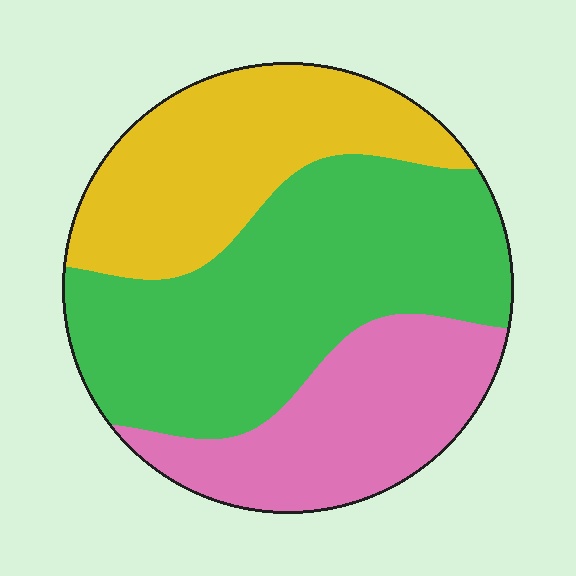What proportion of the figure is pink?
Pink takes up between a sixth and a third of the figure.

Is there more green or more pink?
Green.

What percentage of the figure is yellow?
Yellow takes up about one quarter (1/4) of the figure.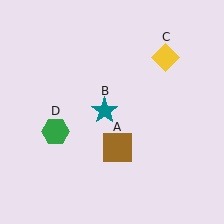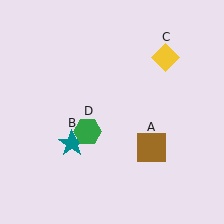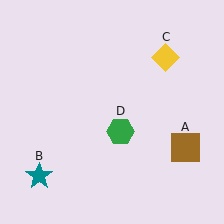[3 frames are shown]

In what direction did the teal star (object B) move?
The teal star (object B) moved down and to the left.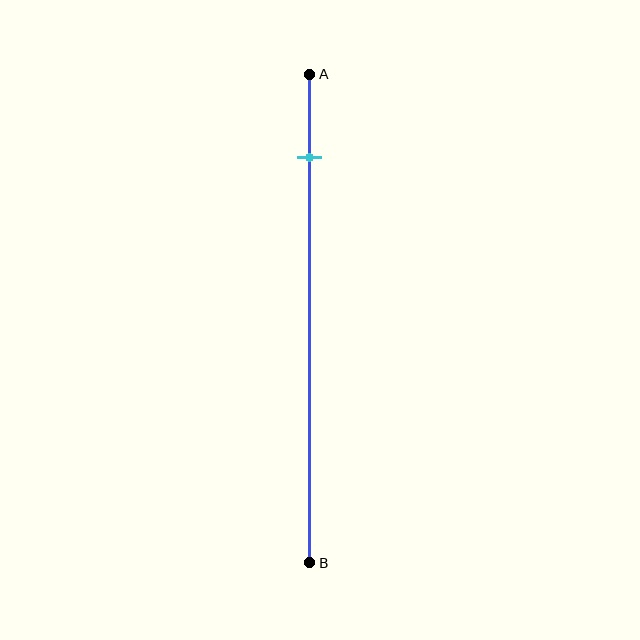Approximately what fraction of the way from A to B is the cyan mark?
The cyan mark is approximately 15% of the way from A to B.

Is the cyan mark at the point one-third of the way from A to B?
No, the mark is at about 15% from A, not at the 33% one-third point.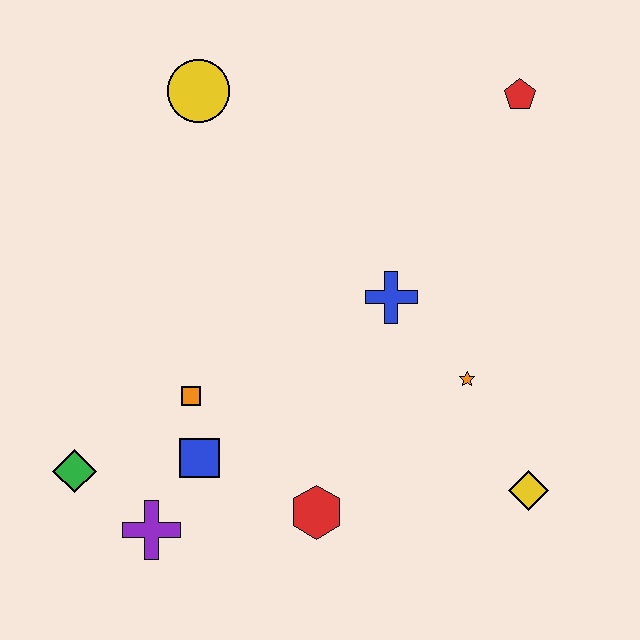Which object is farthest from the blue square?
The red pentagon is farthest from the blue square.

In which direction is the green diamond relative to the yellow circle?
The green diamond is below the yellow circle.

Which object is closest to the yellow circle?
The blue cross is closest to the yellow circle.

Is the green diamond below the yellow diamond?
No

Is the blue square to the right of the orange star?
No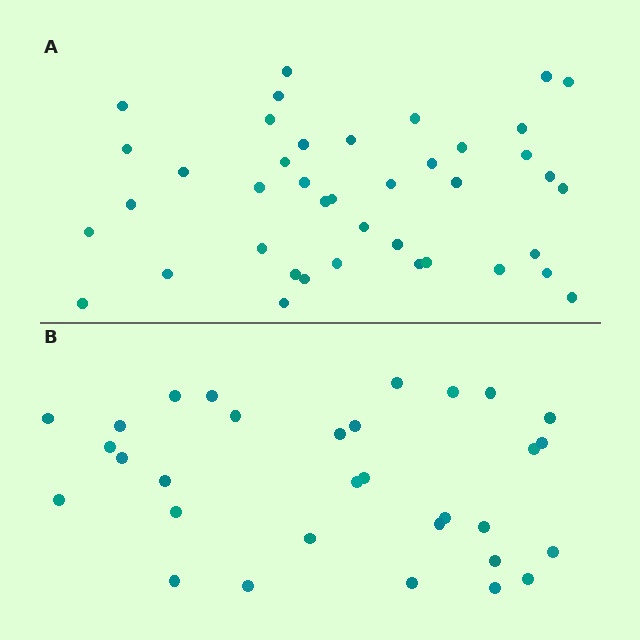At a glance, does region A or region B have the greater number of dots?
Region A (the top region) has more dots.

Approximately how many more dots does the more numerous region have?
Region A has roughly 10 or so more dots than region B.